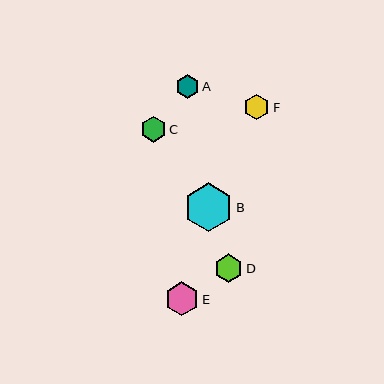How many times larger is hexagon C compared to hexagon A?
Hexagon C is approximately 1.1 times the size of hexagon A.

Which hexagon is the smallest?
Hexagon A is the smallest with a size of approximately 23 pixels.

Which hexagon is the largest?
Hexagon B is the largest with a size of approximately 49 pixels.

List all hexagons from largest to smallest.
From largest to smallest: B, E, D, C, F, A.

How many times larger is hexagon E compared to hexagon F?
Hexagon E is approximately 1.3 times the size of hexagon F.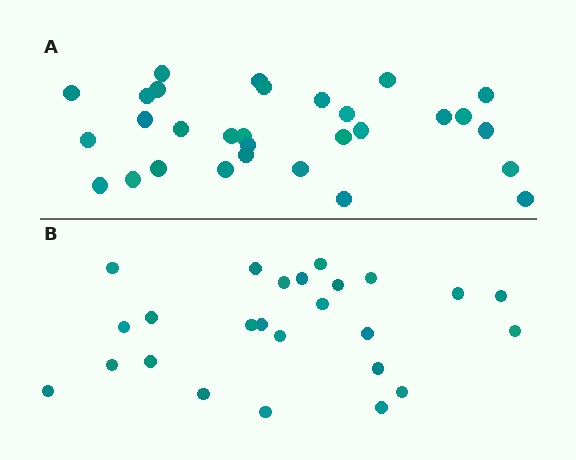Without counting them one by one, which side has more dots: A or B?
Region A (the top region) has more dots.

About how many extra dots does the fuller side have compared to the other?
Region A has about 5 more dots than region B.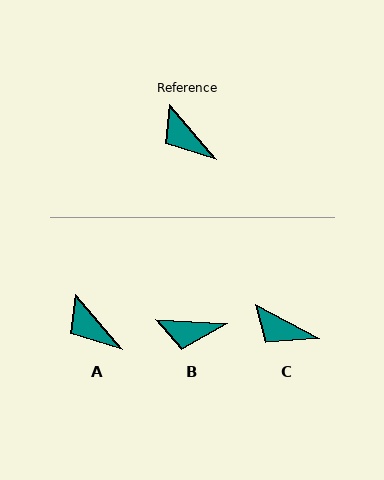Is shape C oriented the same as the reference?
No, it is off by about 22 degrees.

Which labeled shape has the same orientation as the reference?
A.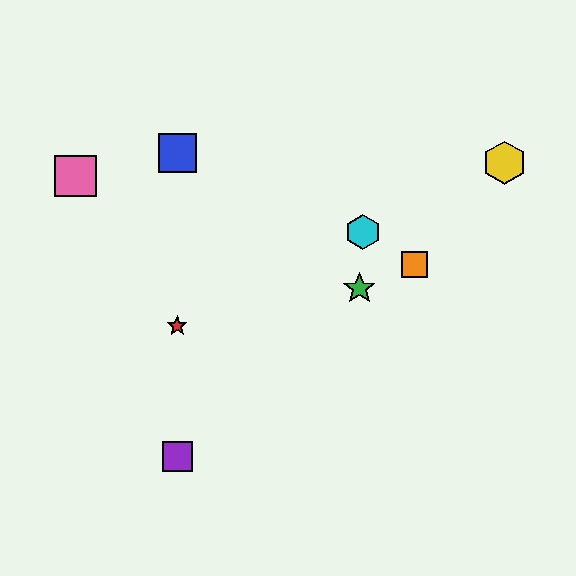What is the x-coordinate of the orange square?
The orange square is at x≈414.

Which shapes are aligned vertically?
The red star, the blue square, the purple square are aligned vertically.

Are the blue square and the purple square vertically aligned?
Yes, both are at x≈177.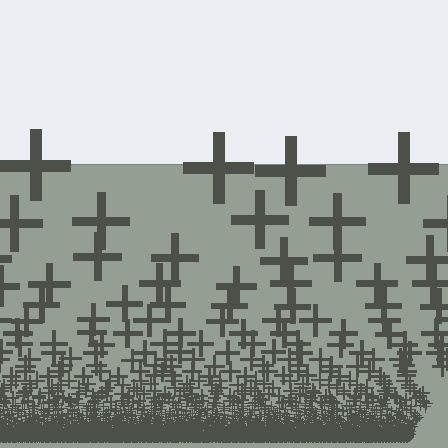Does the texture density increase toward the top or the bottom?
Density increases toward the bottom.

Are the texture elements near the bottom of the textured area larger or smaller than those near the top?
Smaller. The gradient is inverted — elements near the bottom are smaller and denser.